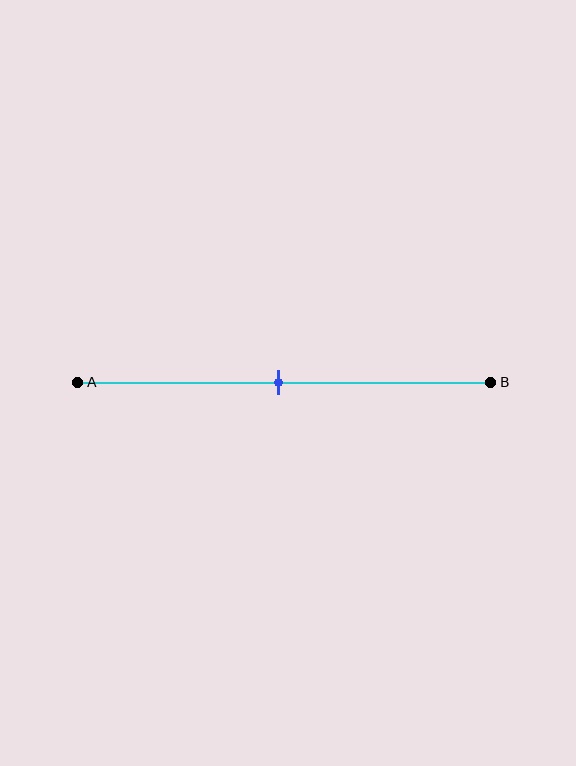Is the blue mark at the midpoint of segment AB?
Yes, the mark is approximately at the midpoint.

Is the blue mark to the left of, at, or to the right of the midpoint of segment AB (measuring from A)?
The blue mark is approximately at the midpoint of segment AB.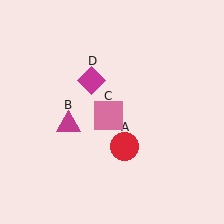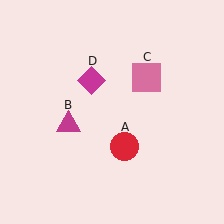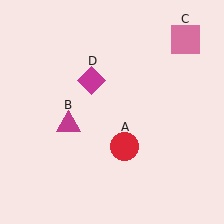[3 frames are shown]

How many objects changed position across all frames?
1 object changed position: pink square (object C).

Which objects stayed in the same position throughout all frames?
Red circle (object A) and magenta triangle (object B) and magenta diamond (object D) remained stationary.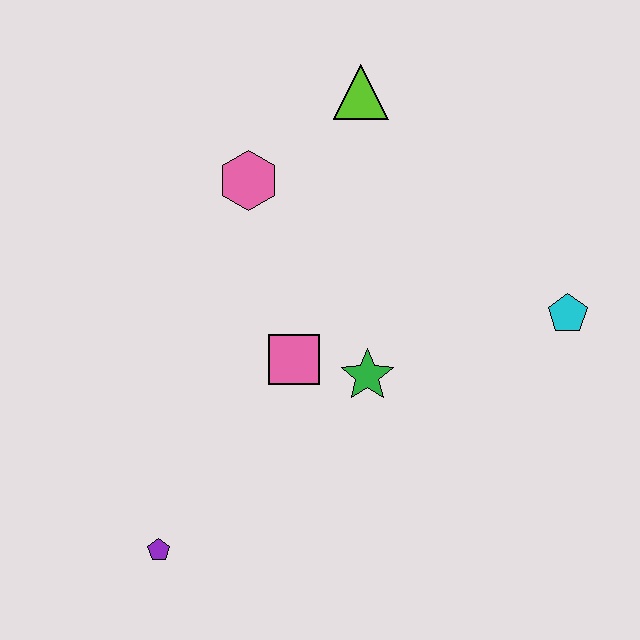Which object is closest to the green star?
The pink square is closest to the green star.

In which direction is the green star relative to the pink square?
The green star is to the right of the pink square.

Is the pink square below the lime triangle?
Yes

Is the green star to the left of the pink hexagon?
No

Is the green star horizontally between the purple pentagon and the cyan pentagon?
Yes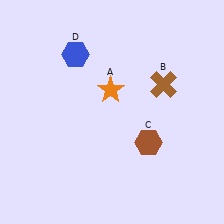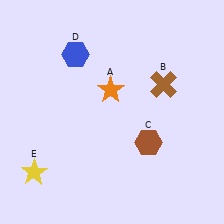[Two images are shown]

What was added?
A yellow star (E) was added in Image 2.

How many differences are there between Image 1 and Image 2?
There is 1 difference between the two images.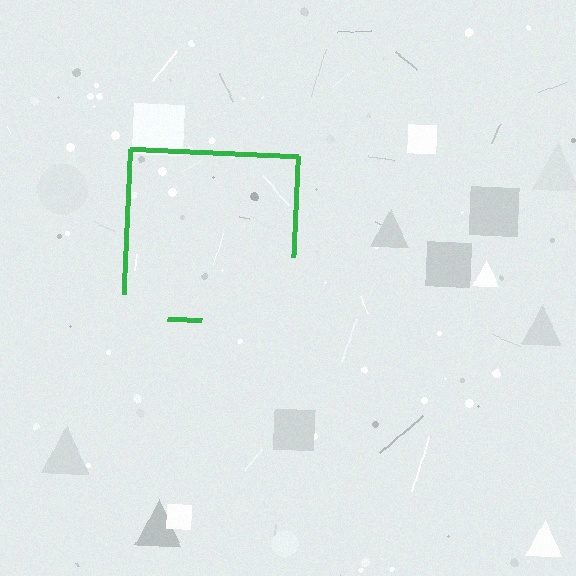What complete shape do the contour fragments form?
The contour fragments form a square.